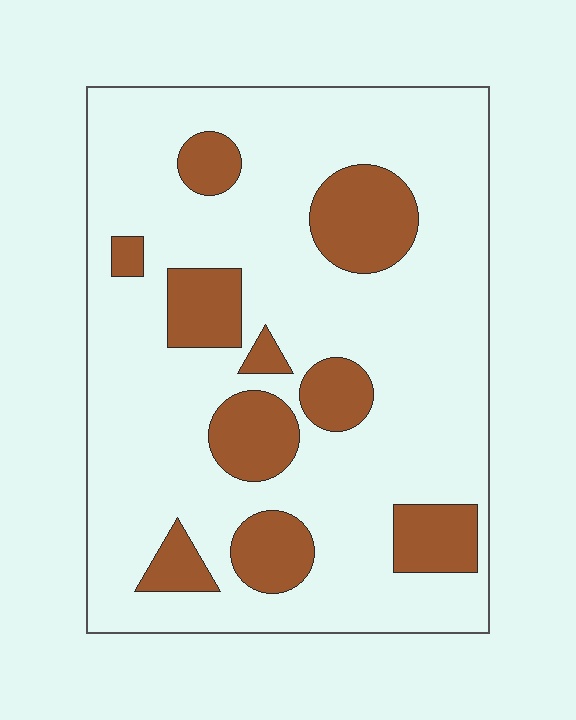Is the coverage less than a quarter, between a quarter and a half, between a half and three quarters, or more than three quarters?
Less than a quarter.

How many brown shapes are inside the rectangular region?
10.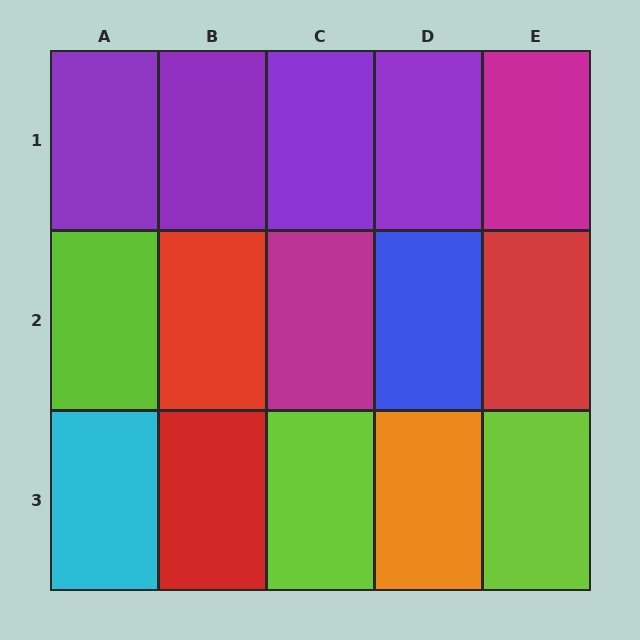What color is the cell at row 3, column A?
Cyan.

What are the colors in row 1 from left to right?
Purple, purple, purple, purple, magenta.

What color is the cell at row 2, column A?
Lime.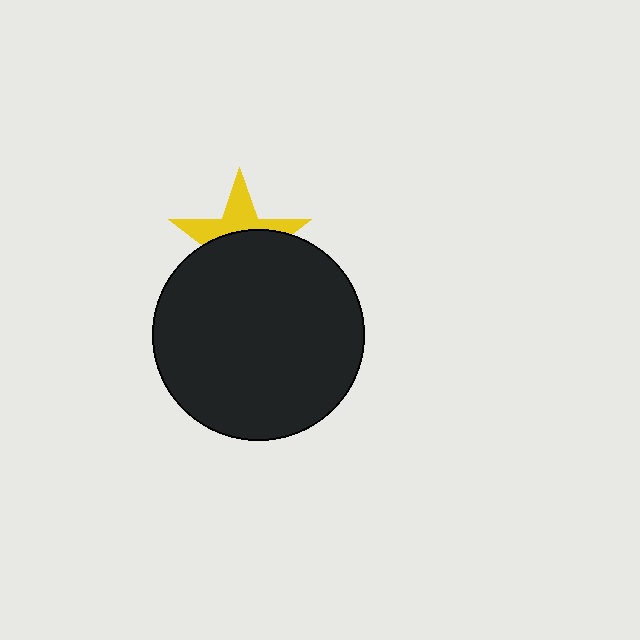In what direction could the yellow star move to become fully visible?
The yellow star could move up. That would shift it out from behind the black circle entirely.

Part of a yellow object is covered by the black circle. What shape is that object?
It is a star.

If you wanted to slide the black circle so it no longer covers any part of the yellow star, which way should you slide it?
Slide it down — that is the most direct way to separate the two shapes.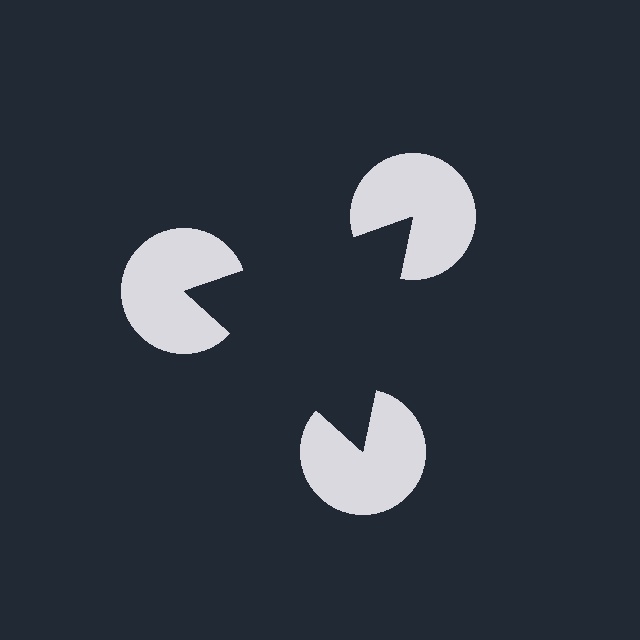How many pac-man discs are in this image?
There are 3 — one at each vertex of the illusory triangle.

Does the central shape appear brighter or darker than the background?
It typically appears slightly darker than the background, even though no actual brightness change is drawn.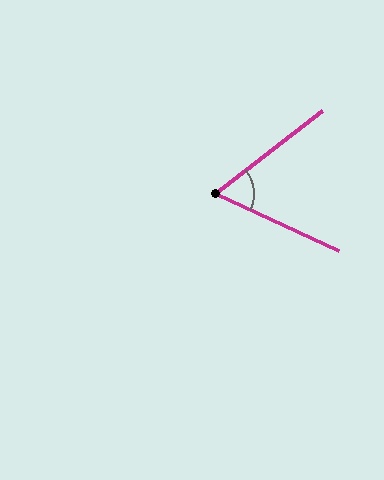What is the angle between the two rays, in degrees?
Approximately 63 degrees.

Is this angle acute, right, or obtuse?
It is acute.